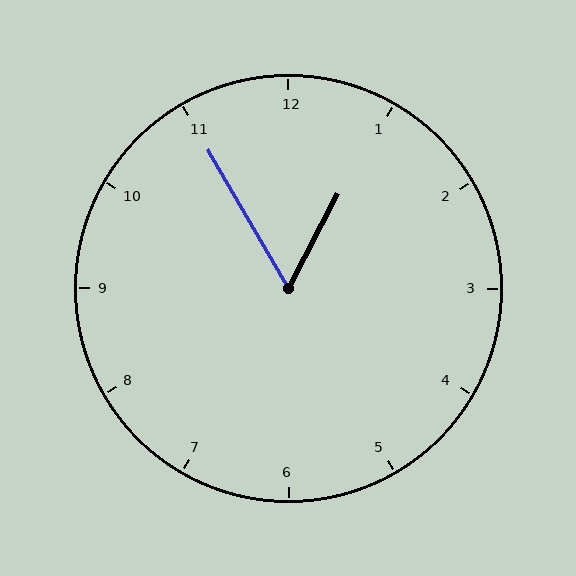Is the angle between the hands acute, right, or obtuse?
It is acute.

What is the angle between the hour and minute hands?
Approximately 58 degrees.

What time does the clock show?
12:55.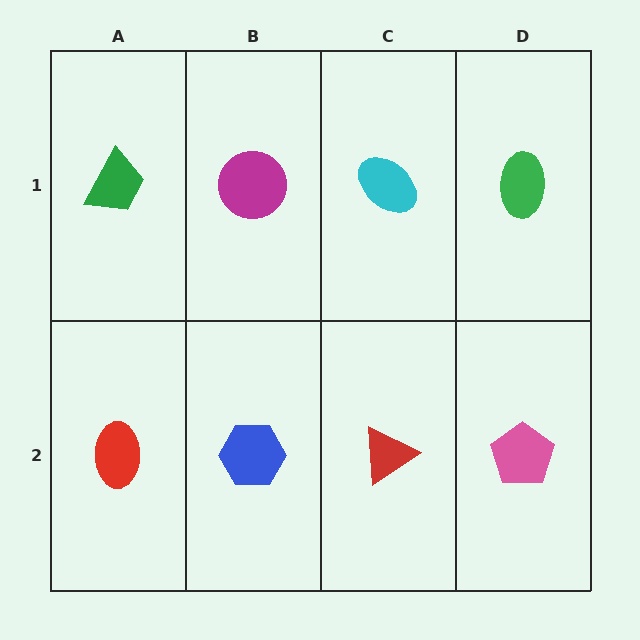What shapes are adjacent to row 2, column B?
A magenta circle (row 1, column B), a red ellipse (row 2, column A), a red triangle (row 2, column C).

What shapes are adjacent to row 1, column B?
A blue hexagon (row 2, column B), a green trapezoid (row 1, column A), a cyan ellipse (row 1, column C).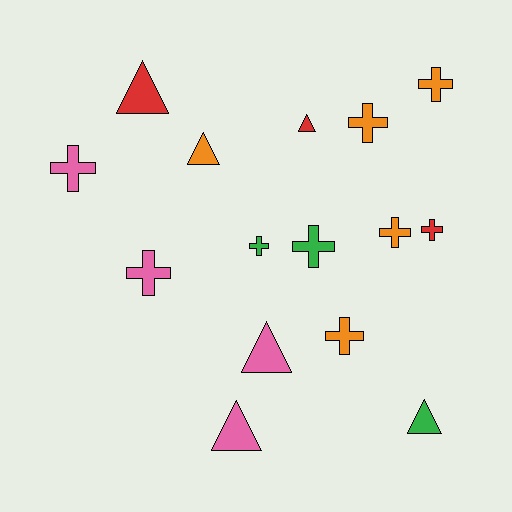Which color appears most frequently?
Orange, with 5 objects.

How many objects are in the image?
There are 15 objects.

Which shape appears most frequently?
Cross, with 9 objects.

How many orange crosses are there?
There are 4 orange crosses.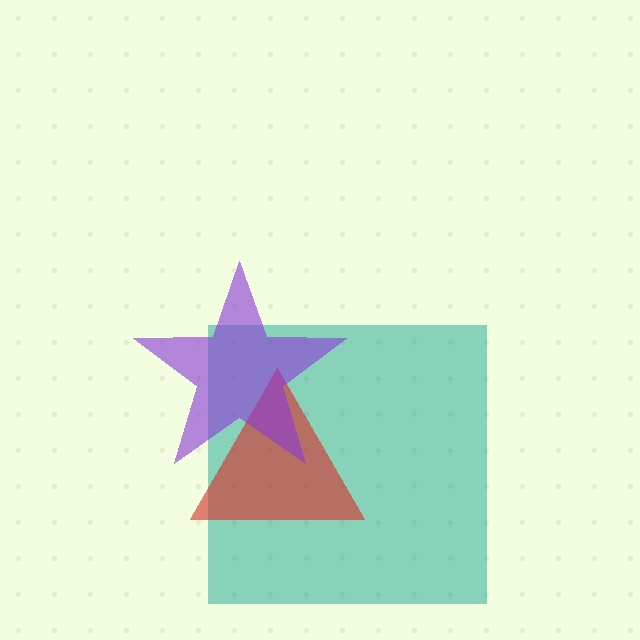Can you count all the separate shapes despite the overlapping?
Yes, there are 3 separate shapes.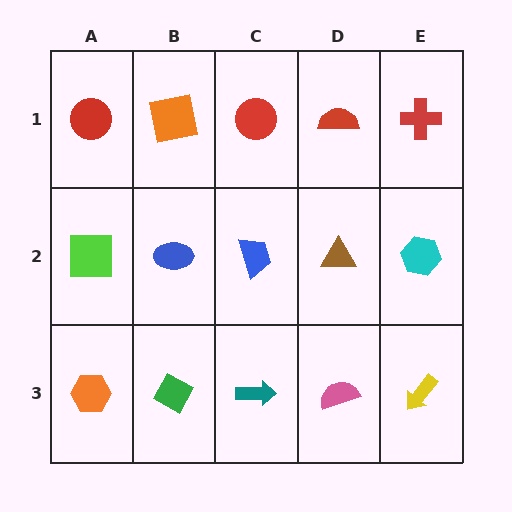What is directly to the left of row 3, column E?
A pink semicircle.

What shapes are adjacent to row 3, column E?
A cyan hexagon (row 2, column E), a pink semicircle (row 3, column D).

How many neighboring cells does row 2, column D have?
4.